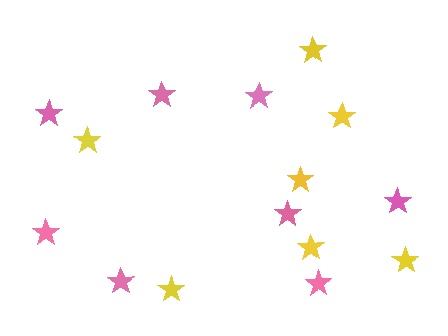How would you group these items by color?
There are 2 groups: one group of pink stars (8) and one group of yellow stars (7).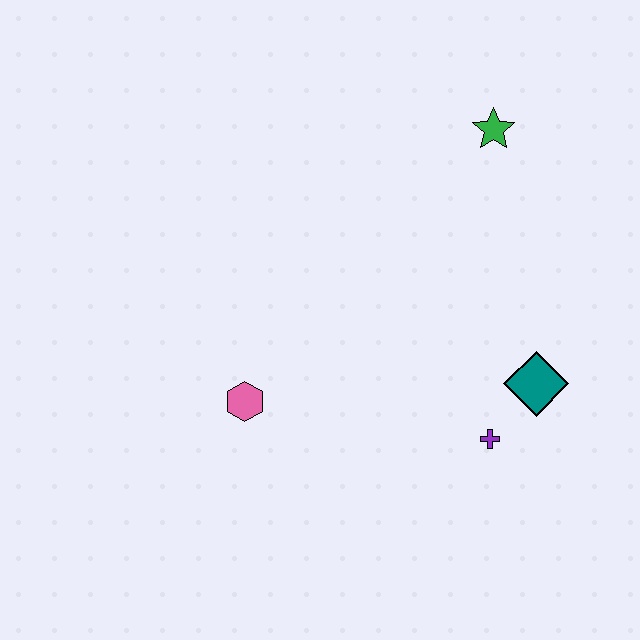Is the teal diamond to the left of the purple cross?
No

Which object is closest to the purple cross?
The teal diamond is closest to the purple cross.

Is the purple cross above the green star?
No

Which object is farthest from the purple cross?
The green star is farthest from the purple cross.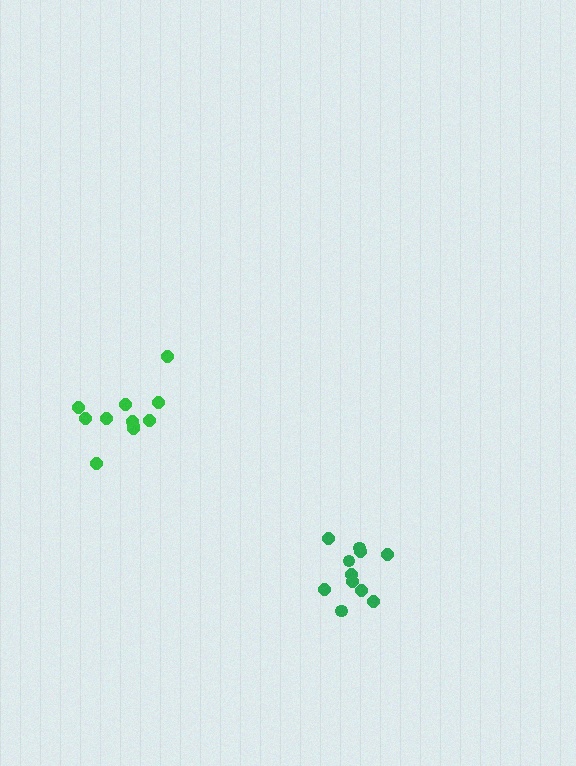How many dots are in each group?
Group 1: 11 dots, Group 2: 11 dots (22 total).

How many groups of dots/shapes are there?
There are 2 groups.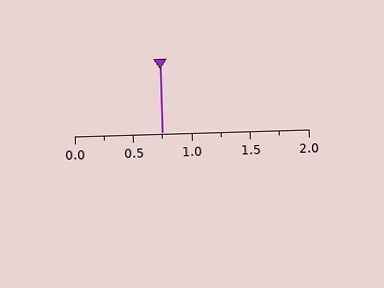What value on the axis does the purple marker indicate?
The marker indicates approximately 0.75.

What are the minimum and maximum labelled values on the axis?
The axis runs from 0.0 to 2.0.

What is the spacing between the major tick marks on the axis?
The major ticks are spaced 0.5 apart.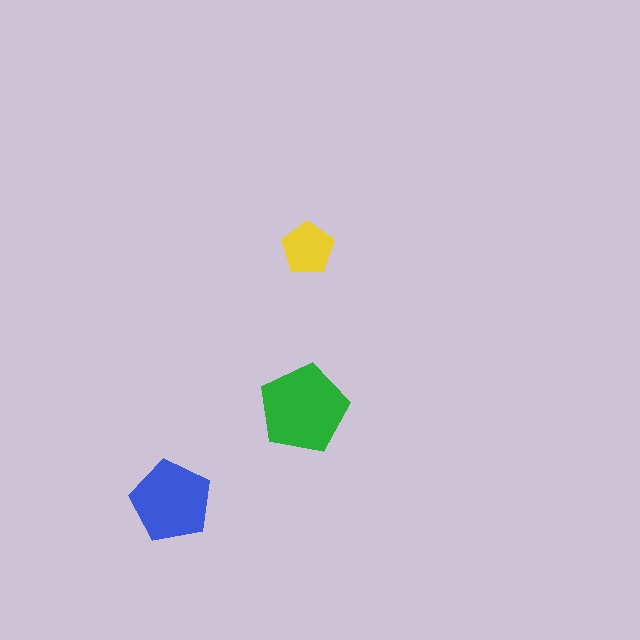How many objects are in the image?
There are 3 objects in the image.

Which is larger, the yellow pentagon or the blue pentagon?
The blue one.